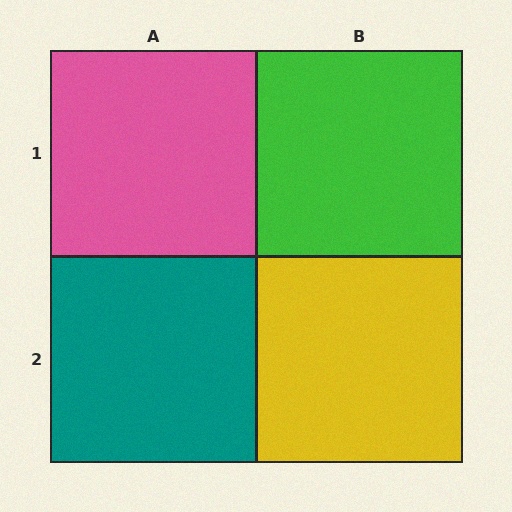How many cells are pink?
1 cell is pink.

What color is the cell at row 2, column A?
Teal.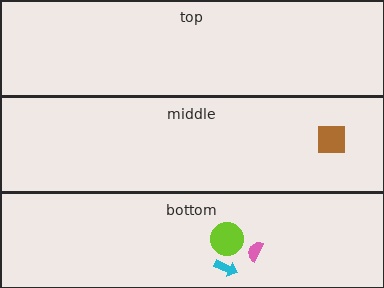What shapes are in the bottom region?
The pink semicircle, the cyan arrow, the lime circle.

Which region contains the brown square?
The middle region.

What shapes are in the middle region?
The brown square.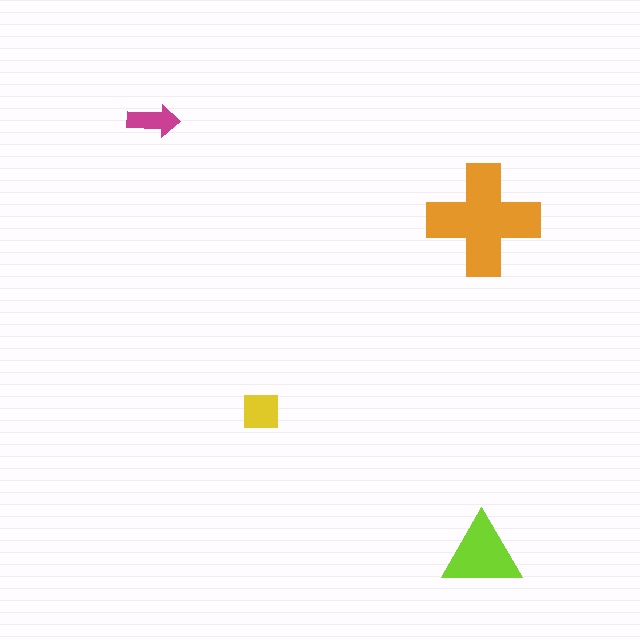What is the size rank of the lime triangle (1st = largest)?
2nd.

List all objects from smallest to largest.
The magenta arrow, the yellow square, the lime triangle, the orange cross.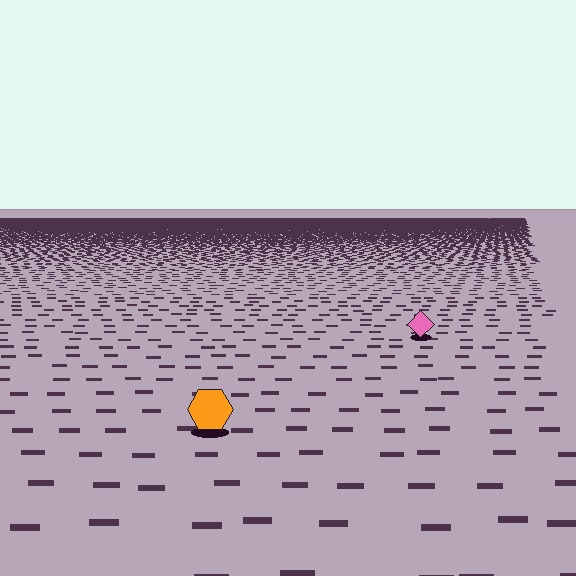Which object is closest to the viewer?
The orange hexagon is closest. The texture marks near it are larger and more spread out.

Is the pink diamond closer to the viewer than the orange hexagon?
No. The orange hexagon is closer — you can tell from the texture gradient: the ground texture is coarser near it.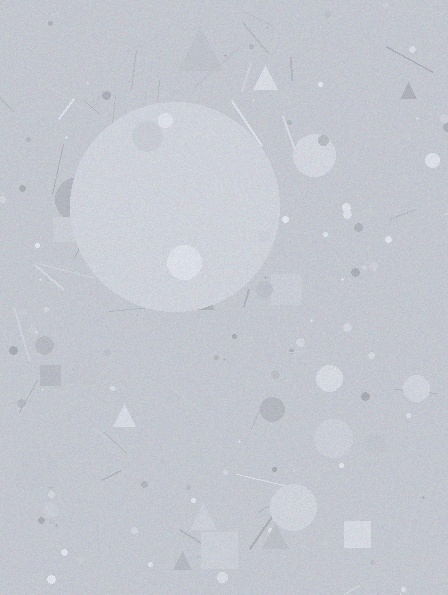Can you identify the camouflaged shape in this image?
The camouflaged shape is a circle.